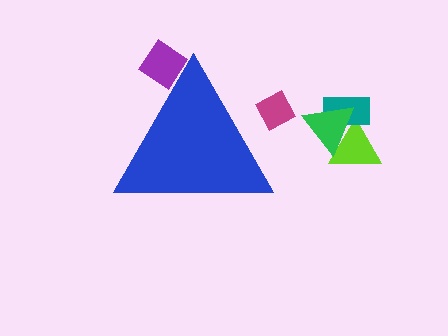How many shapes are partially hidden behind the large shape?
2 shapes are partially hidden.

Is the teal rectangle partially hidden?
No, the teal rectangle is fully visible.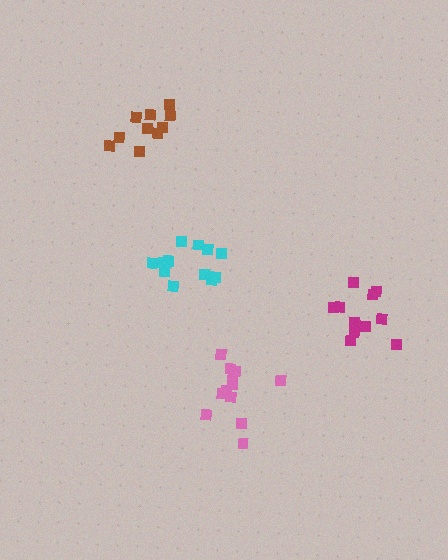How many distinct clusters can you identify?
There are 4 distinct clusters.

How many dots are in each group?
Group 1: 11 dots, Group 2: 10 dots, Group 3: 12 dots, Group 4: 12 dots (45 total).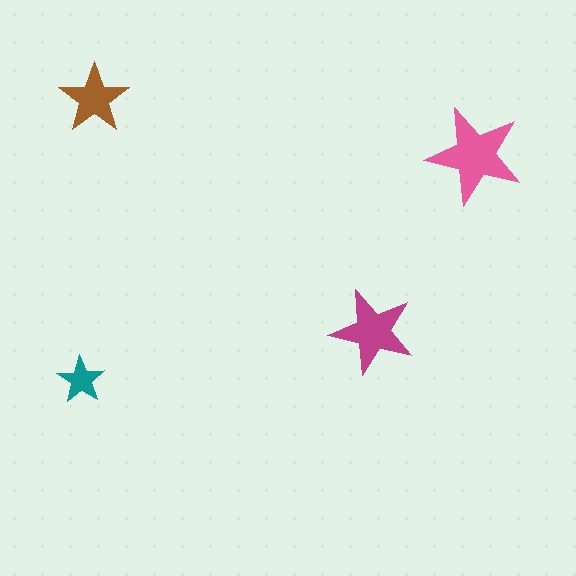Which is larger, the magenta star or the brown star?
The magenta one.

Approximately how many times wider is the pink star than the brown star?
About 1.5 times wider.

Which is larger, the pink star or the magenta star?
The pink one.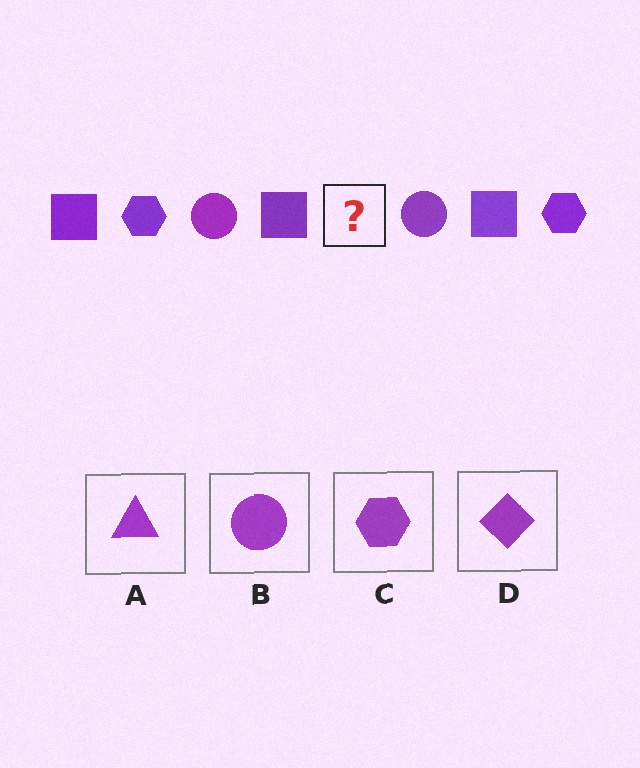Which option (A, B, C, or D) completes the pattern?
C.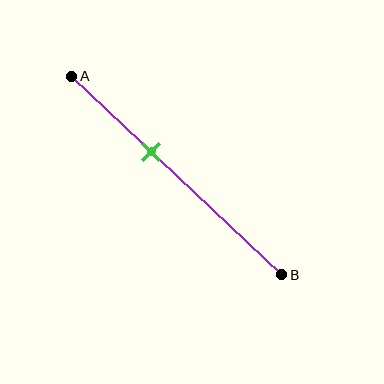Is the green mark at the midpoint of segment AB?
No, the mark is at about 40% from A, not at the 50% midpoint.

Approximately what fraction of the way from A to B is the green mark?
The green mark is approximately 40% of the way from A to B.